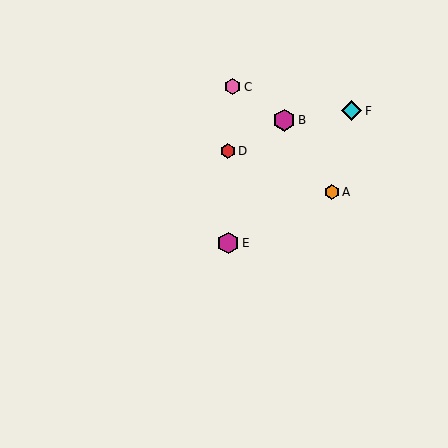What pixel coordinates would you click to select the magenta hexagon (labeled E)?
Click at (228, 243) to select the magenta hexagon E.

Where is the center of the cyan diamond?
The center of the cyan diamond is at (352, 111).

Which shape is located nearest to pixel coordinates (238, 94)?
The pink hexagon (labeled C) at (233, 87) is nearest to that location.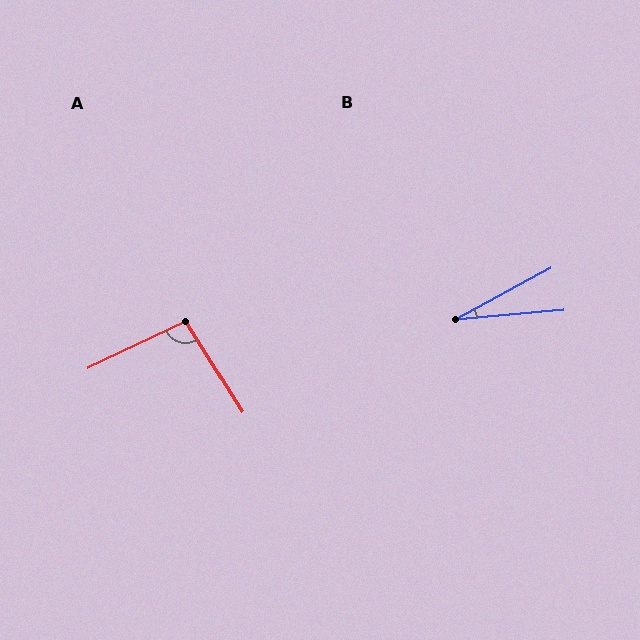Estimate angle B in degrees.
Approximately 23 degrees.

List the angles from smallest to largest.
B (23°), A (97°).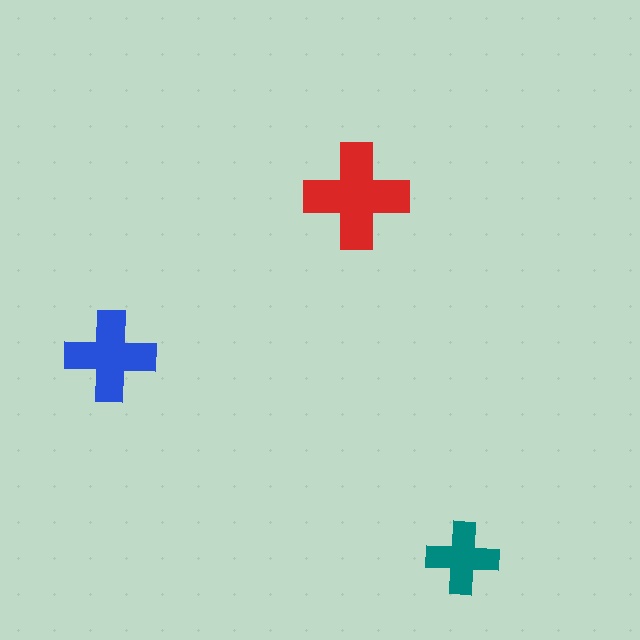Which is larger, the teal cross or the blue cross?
The blue one.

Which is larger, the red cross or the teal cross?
The red one.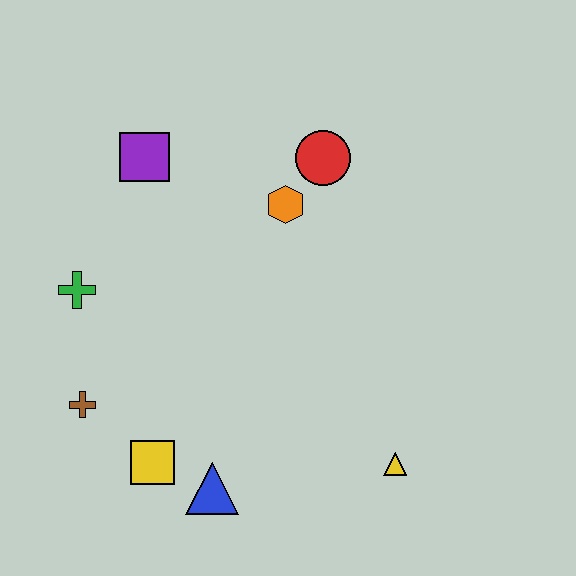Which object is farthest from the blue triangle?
The red circle is farthest from the blue triangle.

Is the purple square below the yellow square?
No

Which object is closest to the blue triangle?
The yellow square is closest to the blue triangle.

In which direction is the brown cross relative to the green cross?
The brown cross is below the green cross.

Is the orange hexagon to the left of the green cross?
No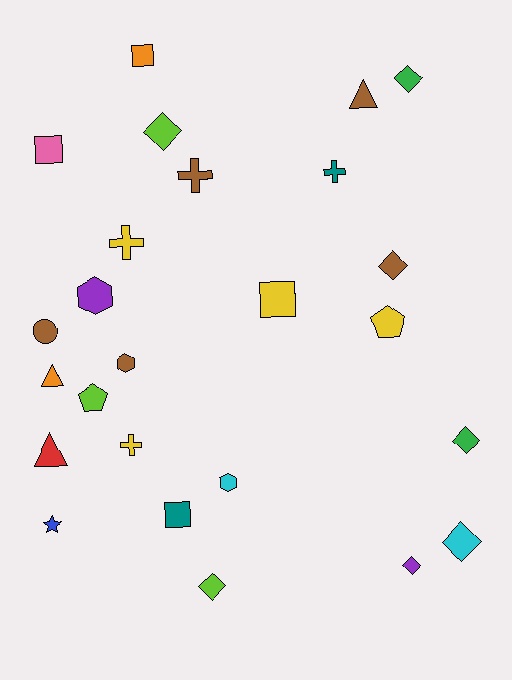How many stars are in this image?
There is 1 star.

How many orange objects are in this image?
There are 2 orange objects.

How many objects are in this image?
There are 25 objects.